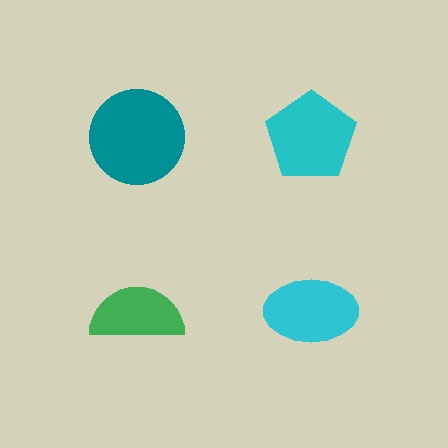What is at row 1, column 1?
A teal circle.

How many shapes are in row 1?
2 shapes.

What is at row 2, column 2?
A cyan ellipse.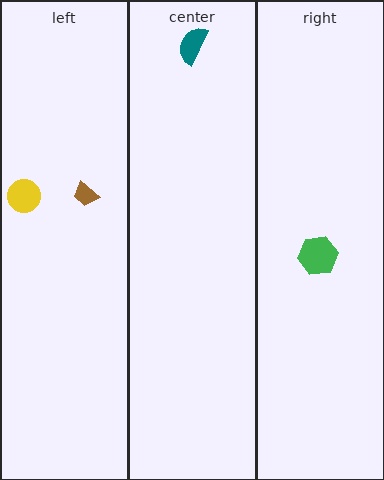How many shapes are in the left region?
2.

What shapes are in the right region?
The green hexagon.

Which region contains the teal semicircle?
The center region.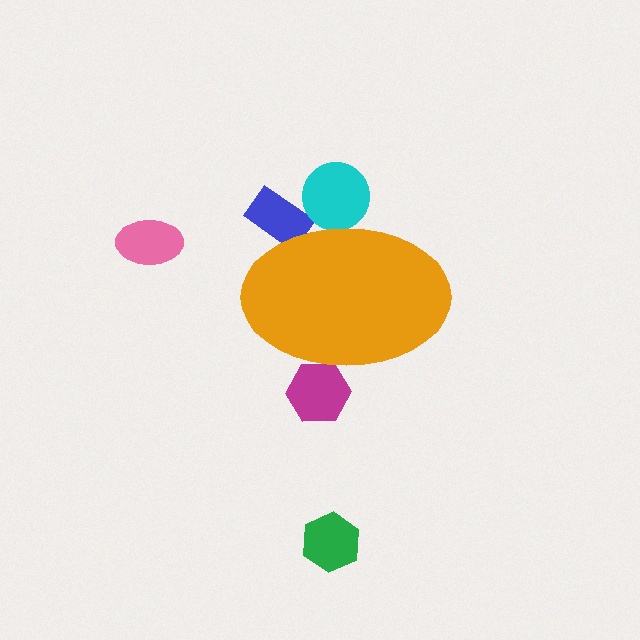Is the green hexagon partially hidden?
No, the green hexagon is fully visible.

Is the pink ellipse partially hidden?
No, the pink ellipse is fully visible.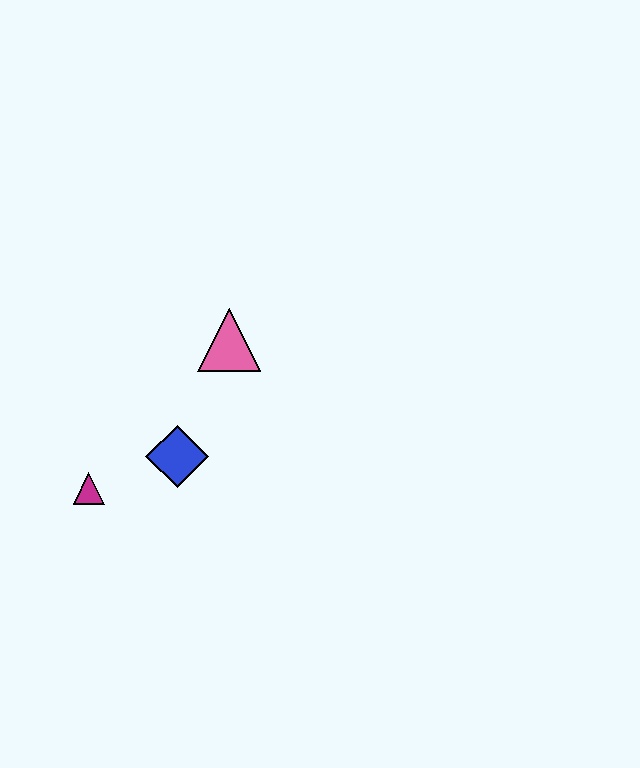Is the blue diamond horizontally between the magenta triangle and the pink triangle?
Yes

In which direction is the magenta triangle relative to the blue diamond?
The magenta triangle is to the left of the blue diamond.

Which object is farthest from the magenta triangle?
The pink triangle is farthest from the magenta triangle.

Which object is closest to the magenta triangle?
The blue diamond is closest to the magenta triangle.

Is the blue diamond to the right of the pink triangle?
No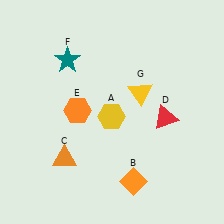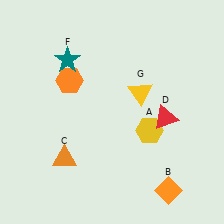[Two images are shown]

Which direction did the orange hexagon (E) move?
The orange hexagon (E) moved up.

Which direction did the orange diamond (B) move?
The orange diamond (B) moved right.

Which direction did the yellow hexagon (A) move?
The yellow hexagon (A) moved right.